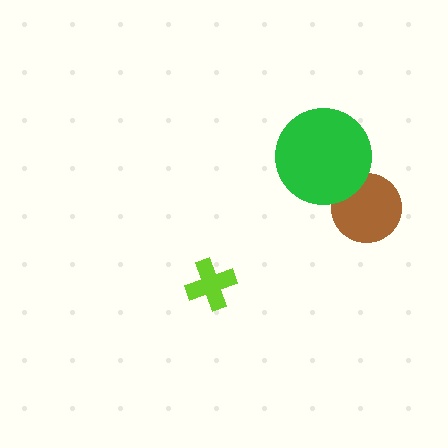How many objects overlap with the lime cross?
0 objects overlap with the lime cross.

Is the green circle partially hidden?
No, no other shape covers it.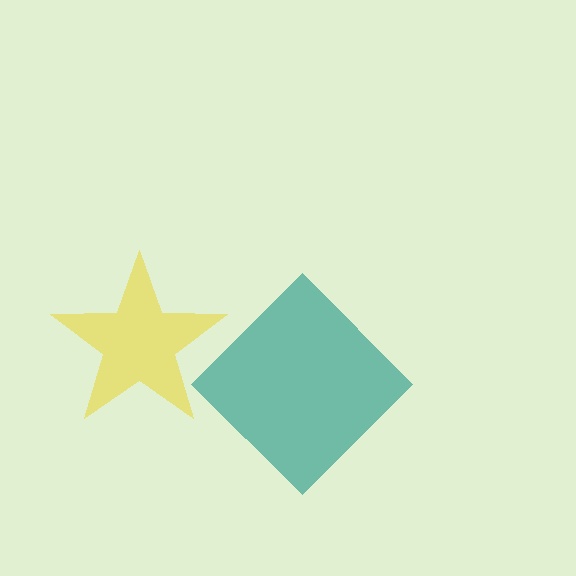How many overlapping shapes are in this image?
There are 2 overlapping shapes in the image.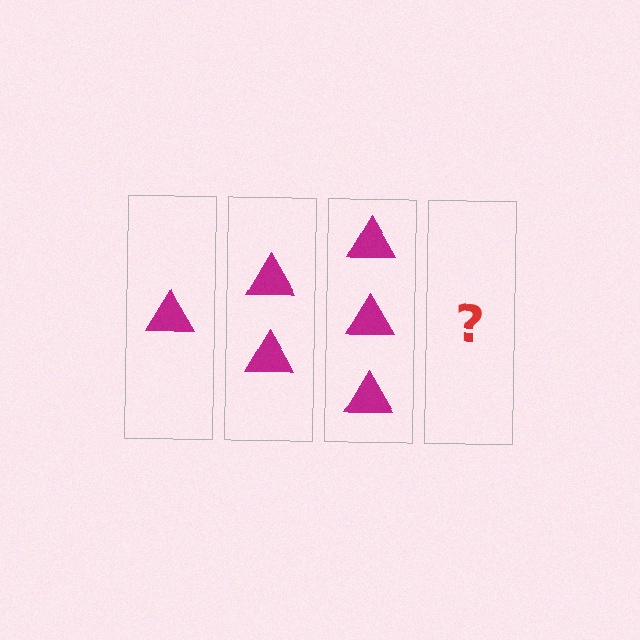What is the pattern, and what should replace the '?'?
The pattern is that each step adds one more triangle. The '?' should be 4 triangles.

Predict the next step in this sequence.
The next step is 4 triangles.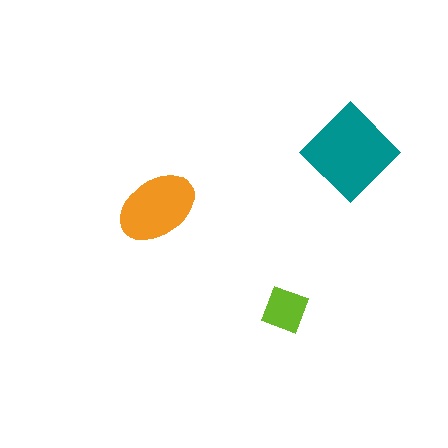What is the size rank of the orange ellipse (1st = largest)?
2nd.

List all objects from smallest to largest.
The lime square, the orange ellipse, the teal diamond.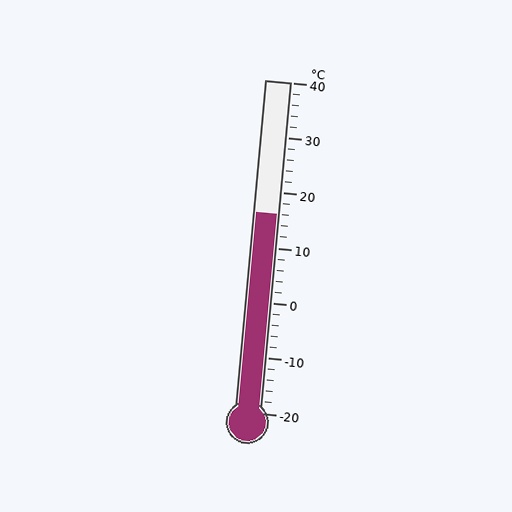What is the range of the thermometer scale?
The thermometer scale ranges from -20°C to 40°C.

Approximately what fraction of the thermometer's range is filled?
The thermometer is filled to approximately 60% of its range.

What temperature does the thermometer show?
The thermometer shows approximately 16°C.